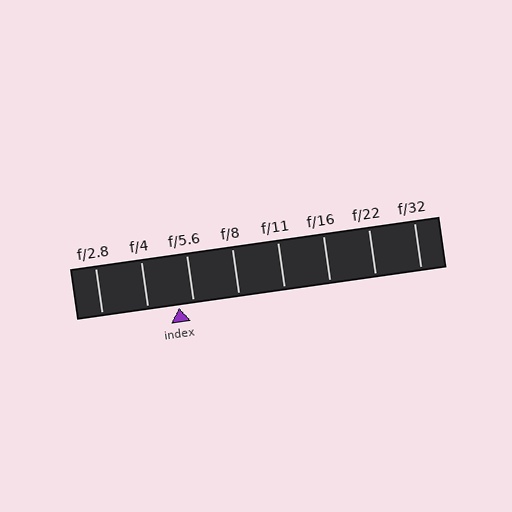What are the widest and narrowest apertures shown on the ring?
The widest aperture shown is f/2.8 and the narrowest is f/32.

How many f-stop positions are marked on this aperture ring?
There are 8 f-stop positions marked.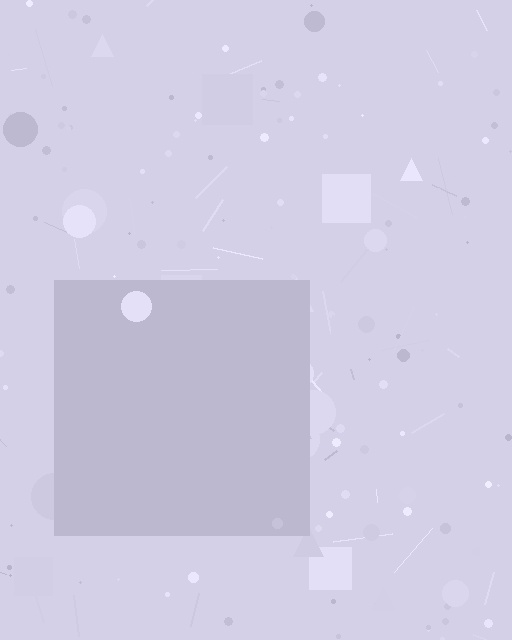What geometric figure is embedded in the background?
A square is embedded in the background.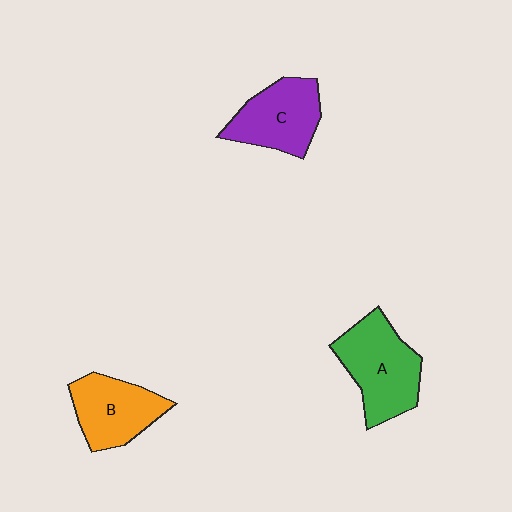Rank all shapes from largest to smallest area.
From largest to smallest: A (green), C (purple), B (orange).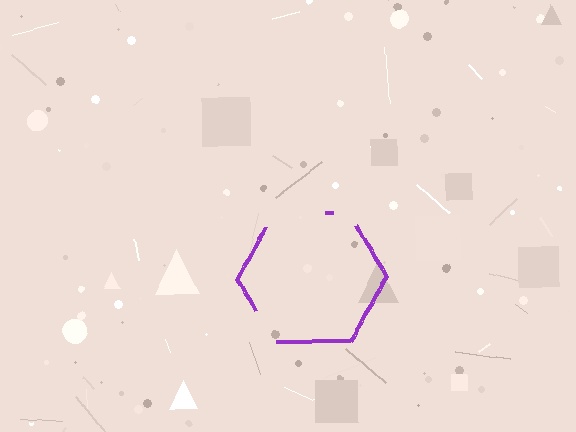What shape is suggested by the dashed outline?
The dashed outline suggests a hexagon.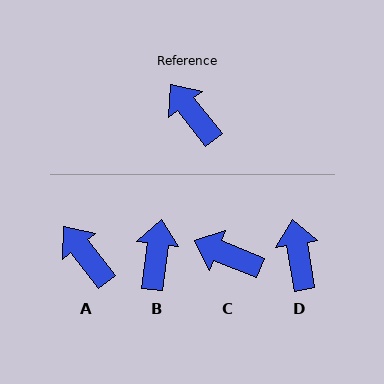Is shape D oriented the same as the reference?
No, it is off by about 28 degrees.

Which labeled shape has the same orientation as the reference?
A.